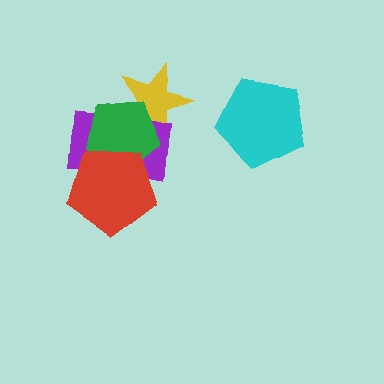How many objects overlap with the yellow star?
2 objects overlap with the yellow star.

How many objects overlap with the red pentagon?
2 objects overlap with the red pentagon.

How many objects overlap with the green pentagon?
3 objects overlap with the green pentagon.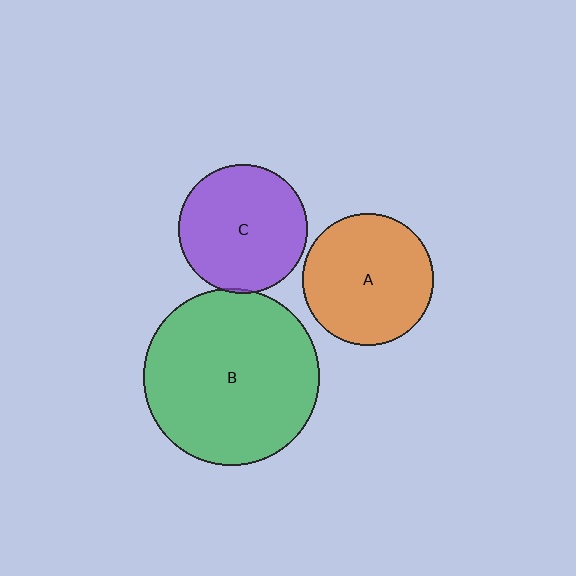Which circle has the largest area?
Circle B (green).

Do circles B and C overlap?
Yes.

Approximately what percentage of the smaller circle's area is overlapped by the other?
Approximately 5%.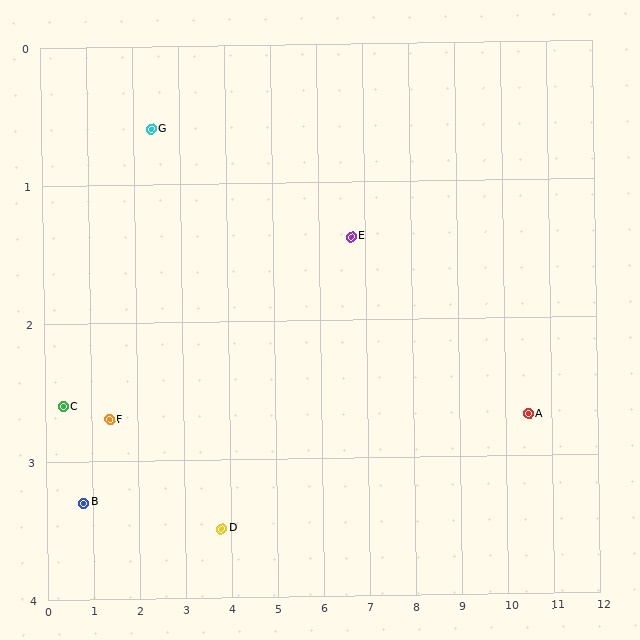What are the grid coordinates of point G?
Point G is at approximately (2.4, 0.6).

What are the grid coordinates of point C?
Point C is at approximately (0.4, 2.6).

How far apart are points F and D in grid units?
Points F and D are about 2.5 grid units apart.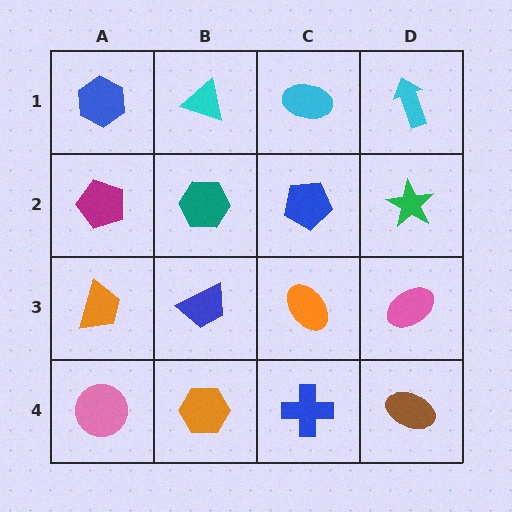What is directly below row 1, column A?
A magenta pentagon.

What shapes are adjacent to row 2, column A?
A blue hexagon (row 1, column A), an orange trapezoid (row 3, column A), a teal hexagon (row 2, column B).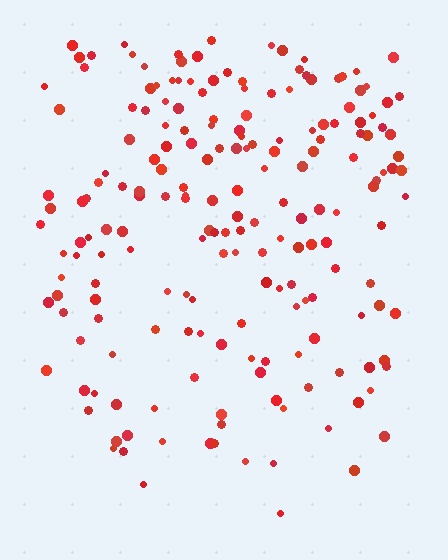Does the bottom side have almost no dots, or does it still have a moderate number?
Still a moderate number, just noticeably fewer than the top.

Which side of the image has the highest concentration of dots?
The top.